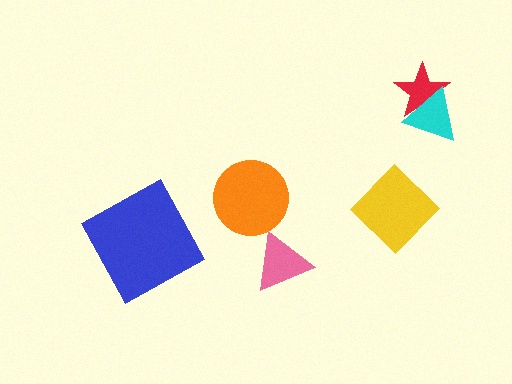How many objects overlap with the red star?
1 object overlaps with the red star.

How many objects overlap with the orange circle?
0 objects overlap with the orange circle.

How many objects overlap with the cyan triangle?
1 object overlaps with the cyan triangle.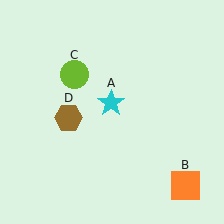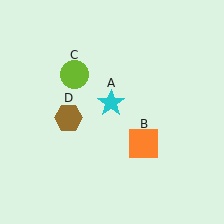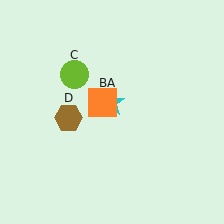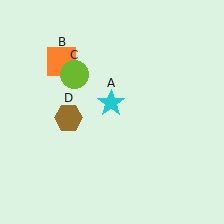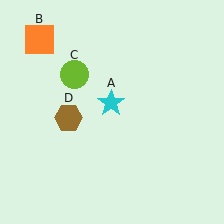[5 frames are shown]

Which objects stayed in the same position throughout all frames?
Cyan star (object A) and lime circle (object C) and brown hexagon (object D) remained stationary.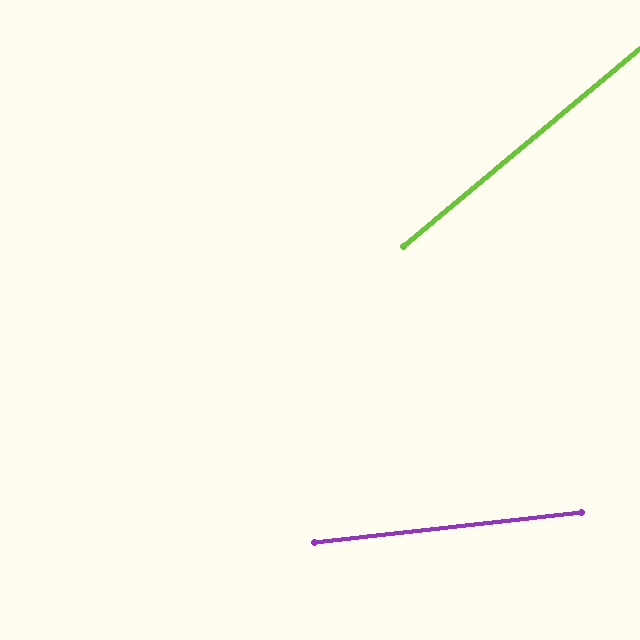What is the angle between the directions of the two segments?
Approximately 33 degrees.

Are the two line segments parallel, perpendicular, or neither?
Neither parallel nor perpendicular — they differ by about 33°.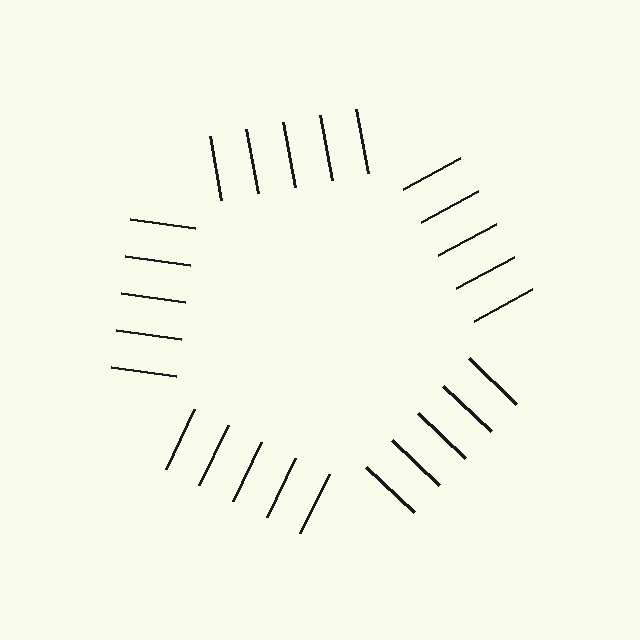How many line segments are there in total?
25 — 5 along each of the 5 edges.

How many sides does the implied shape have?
5 sides — the line-ends trace a pentagon.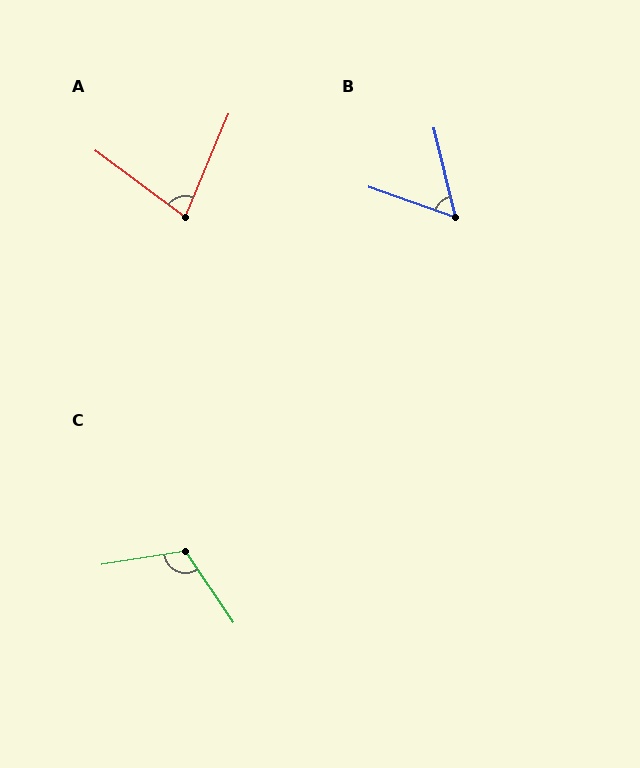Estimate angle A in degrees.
Approximately 76 degrees.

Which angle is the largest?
C, at approximately 115 degrees.